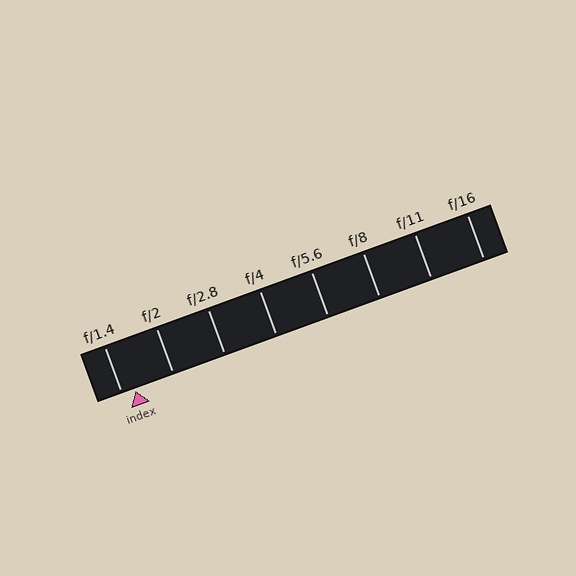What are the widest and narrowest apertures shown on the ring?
The widest aperture shown is f/1.4 and the narrowest is f/16.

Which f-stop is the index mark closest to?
The index mark is closest to f/1.4.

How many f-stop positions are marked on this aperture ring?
There are 8 f-stop positions marked.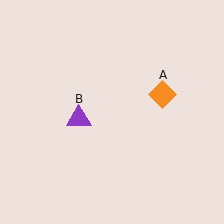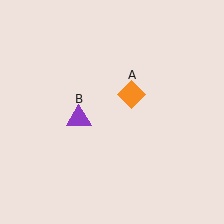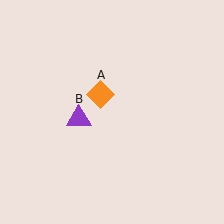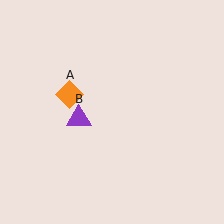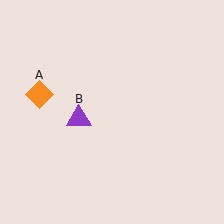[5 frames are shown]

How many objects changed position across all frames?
1 object changed position: orange diamond (object A).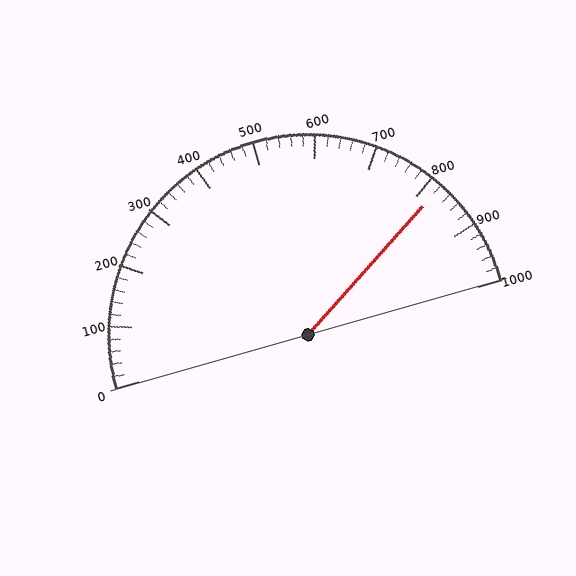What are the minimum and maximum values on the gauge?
The gauge ranges from 0 to 1000.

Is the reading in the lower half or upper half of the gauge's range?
The reading is in the upper half of the range (0 to 1000).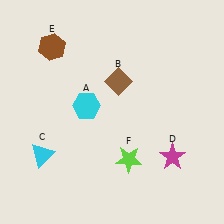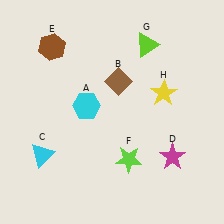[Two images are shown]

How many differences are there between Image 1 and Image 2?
There are 2 differences between the two images.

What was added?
A lime triangle (G), a yellow star (H) were added in Image 2.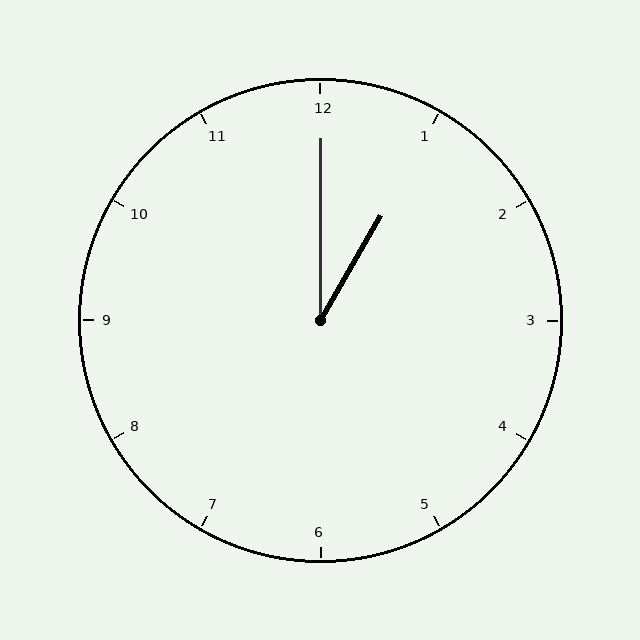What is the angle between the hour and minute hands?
Approximately 30 degrees.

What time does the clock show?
1:00.